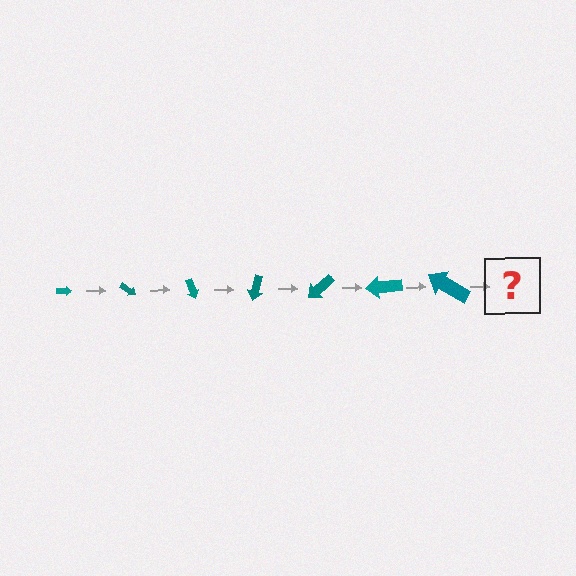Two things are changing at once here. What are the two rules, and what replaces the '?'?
The two rules are that the arrow grows larger each step and it rotates 35 degrees each step. The '?' should be an arrow, larger than the previous one and rotated 245 degrees from the start.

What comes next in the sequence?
The next element should be an arrow, larger than the previous one and rotated 245 degrees from the start.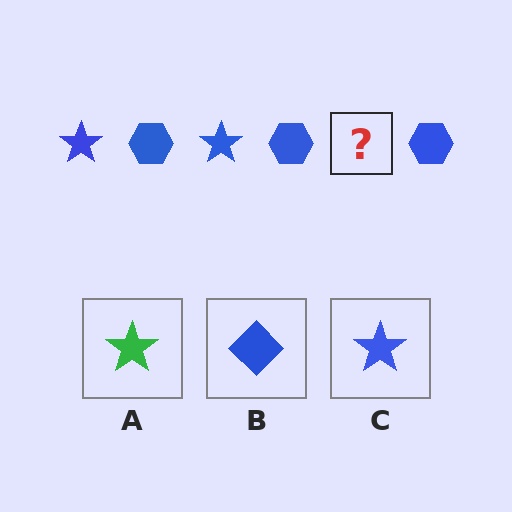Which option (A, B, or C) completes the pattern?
C.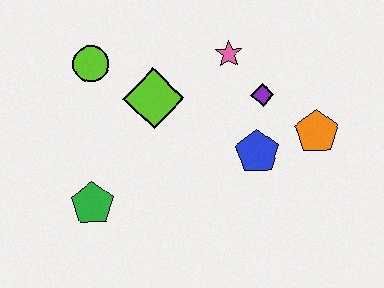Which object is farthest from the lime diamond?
The orange pentagon is farthest from the lime diamond.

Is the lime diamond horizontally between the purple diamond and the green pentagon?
Yes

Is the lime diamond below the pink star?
Yes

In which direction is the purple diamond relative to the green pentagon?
The purple diamond is to the right of the green pentagon.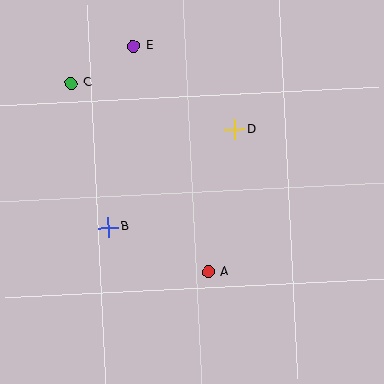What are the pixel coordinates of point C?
Point C is at (71, 83).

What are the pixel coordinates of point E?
Point E is at (133, 46).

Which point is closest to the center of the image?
Point D at (235, 129) is closest to the center.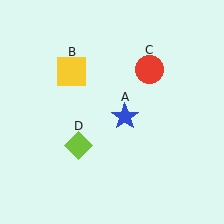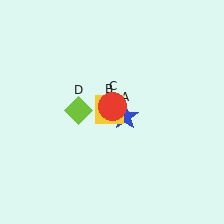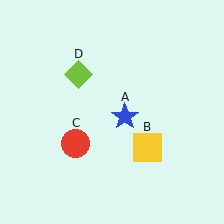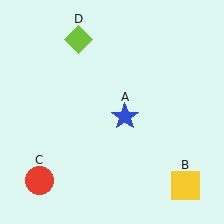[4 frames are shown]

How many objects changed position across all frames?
3 objects changed position: yellow square (object B), red circle (object C), lime diamond (object D).